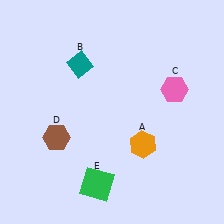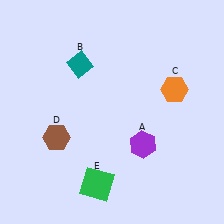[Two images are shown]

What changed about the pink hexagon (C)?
In Image 1, C is pink. In Image 2, it changed to orange.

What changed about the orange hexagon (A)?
In Image 1, A is orange. In Image 2, it changed to purple.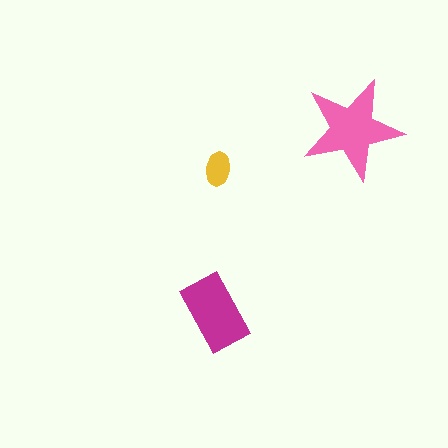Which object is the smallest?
The yellow ellipse.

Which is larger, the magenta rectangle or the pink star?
The pink star.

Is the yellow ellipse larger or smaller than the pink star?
Smaller.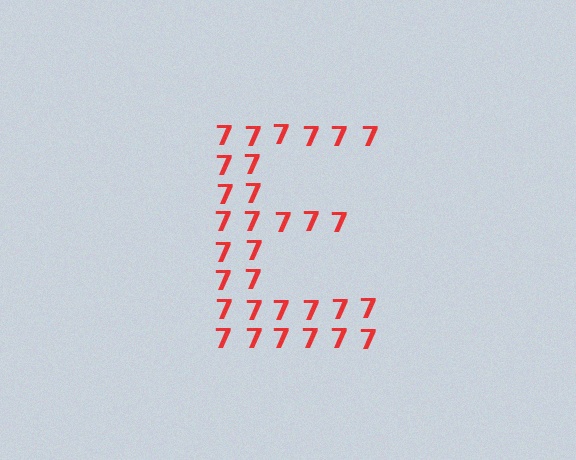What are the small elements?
The small elements are digit 7's.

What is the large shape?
The large shape is the letter E.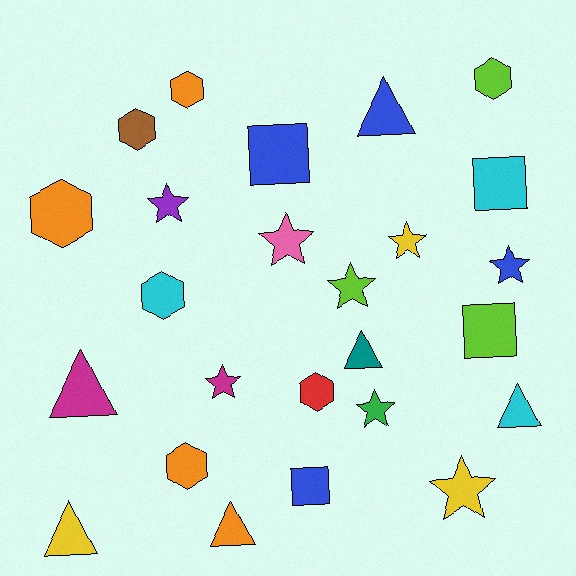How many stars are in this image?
There are 8 stars.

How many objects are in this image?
There are 25 objects.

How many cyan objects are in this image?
There are 3 cyan objects.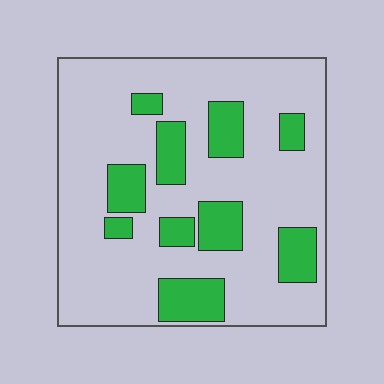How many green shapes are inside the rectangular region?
10.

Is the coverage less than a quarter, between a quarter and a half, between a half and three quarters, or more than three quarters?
Less than a quarter.